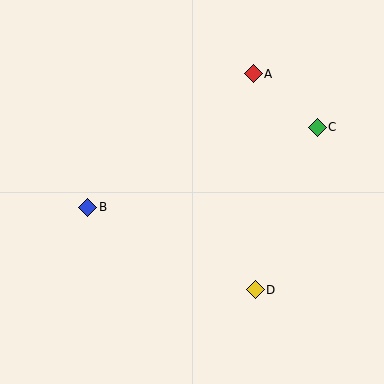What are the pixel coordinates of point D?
Point D is at (255, 290).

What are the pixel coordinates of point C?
Point C is at (317, 127).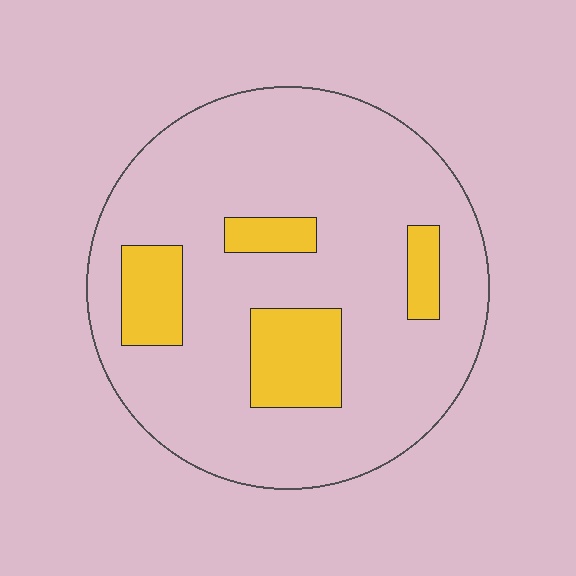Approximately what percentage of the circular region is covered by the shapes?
Approximately 15%.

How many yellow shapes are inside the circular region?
4.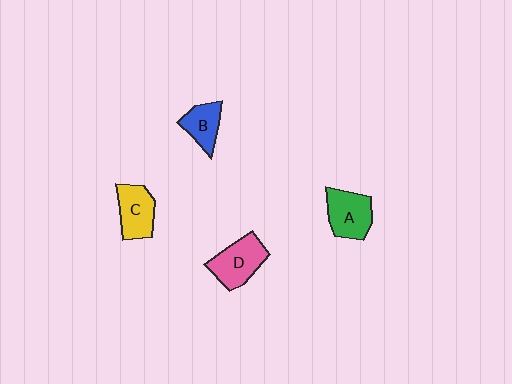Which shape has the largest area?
Shape D (pink).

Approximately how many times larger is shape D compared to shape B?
Approximately 1.5 times.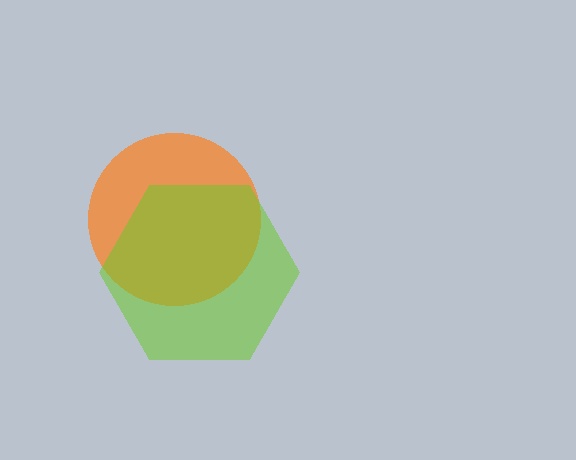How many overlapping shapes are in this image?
There are 2 overlapping shapes in the image.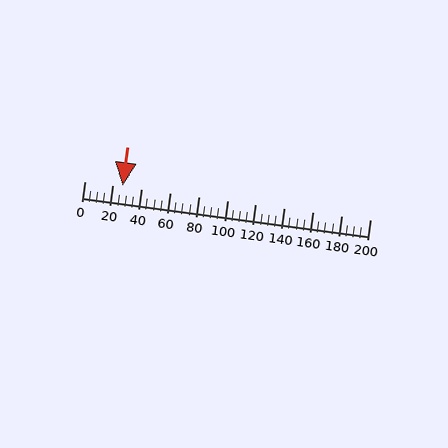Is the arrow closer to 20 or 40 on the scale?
The arrow is closer to 20.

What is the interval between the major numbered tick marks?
The major tick marks are spaced 20 units apart.